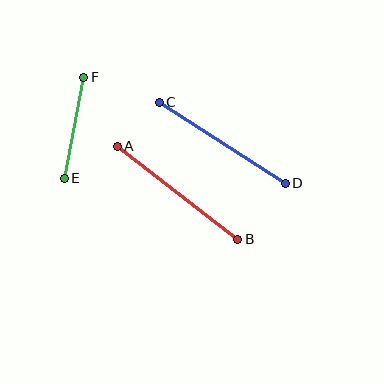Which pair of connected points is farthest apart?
Points A and B are farthest apart.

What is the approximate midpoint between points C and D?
The midpoint is at approximately (222, 143) pixels.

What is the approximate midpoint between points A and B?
The midpoint is at approximately (177, 193) pixels.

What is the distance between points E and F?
The distance is approximately 103 pixels.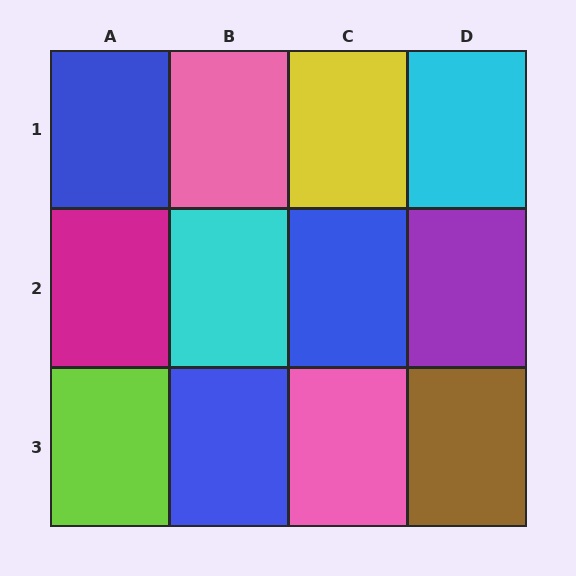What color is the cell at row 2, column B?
Cyan.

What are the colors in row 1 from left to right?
Blue, pink, yellow, cyan.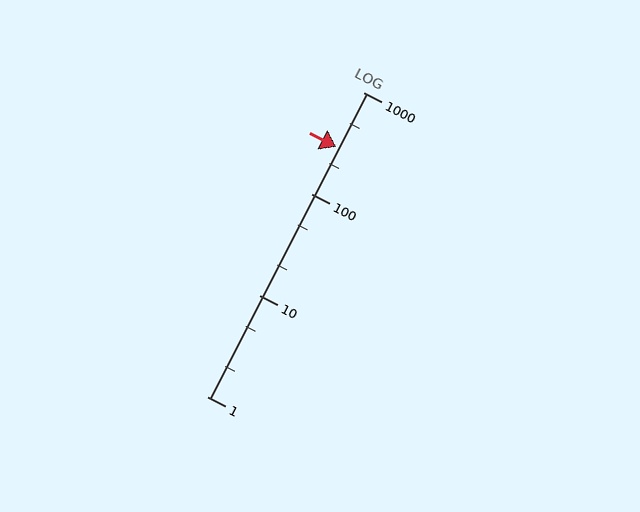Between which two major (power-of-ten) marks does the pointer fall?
The pointer is between 100 and 1000.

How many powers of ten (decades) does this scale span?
The scale spans 3 decades, from 1 to 1000.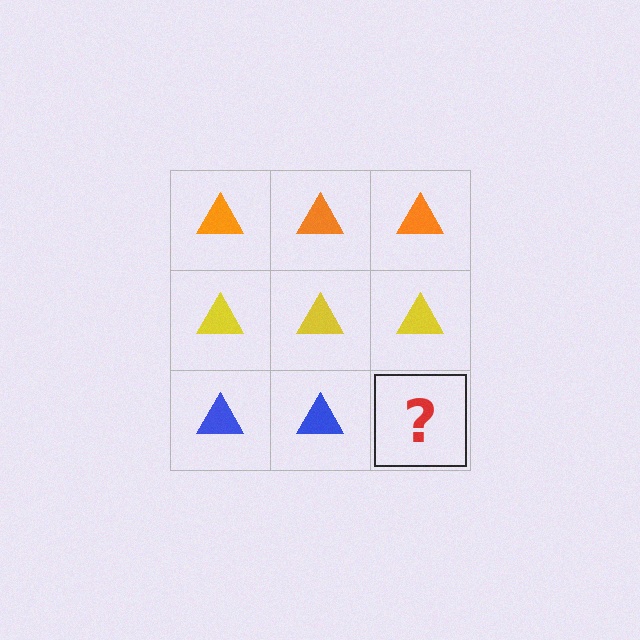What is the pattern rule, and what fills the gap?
The rule is that each row has a consistent color. The gap should be filled with a blue triangle.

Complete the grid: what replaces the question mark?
The question mark should be replaced with a blue triangle.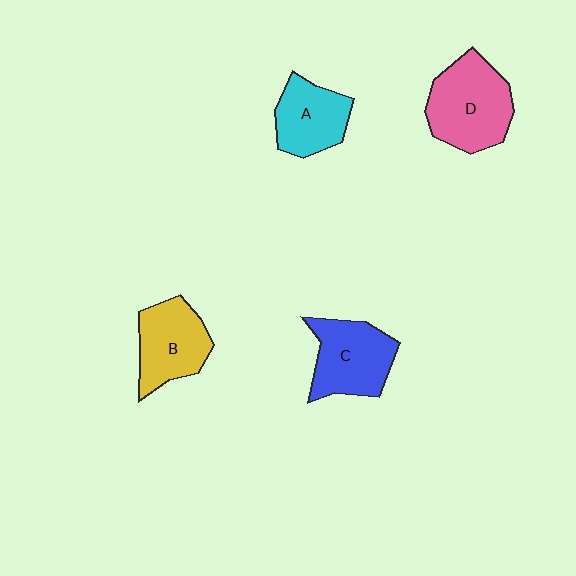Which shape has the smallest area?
Shape A (cyan).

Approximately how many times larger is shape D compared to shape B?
Approximately 1.3 times.